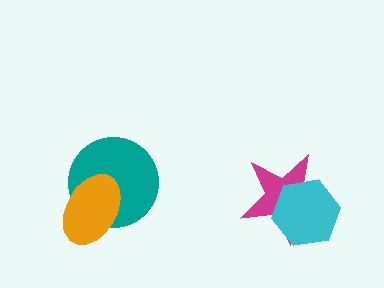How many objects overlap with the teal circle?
1 object overlaps with the teal circle.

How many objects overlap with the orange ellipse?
1 object overlaps with the orange ellipse.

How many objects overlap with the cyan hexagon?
1 object overlaps with the cyan hexagon.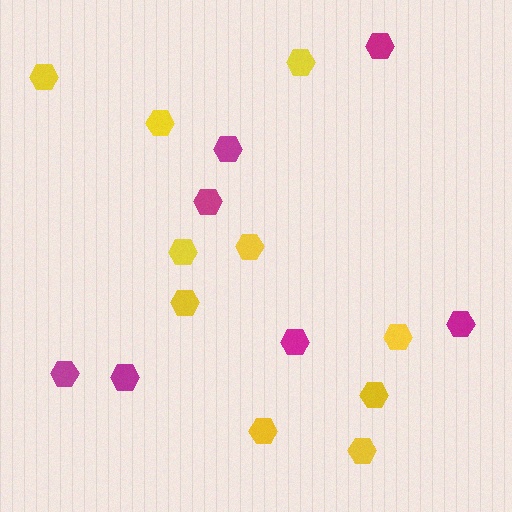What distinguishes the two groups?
There are 2 groups: one group of magenta hexagons (7) and one group of yellow hexagons (10).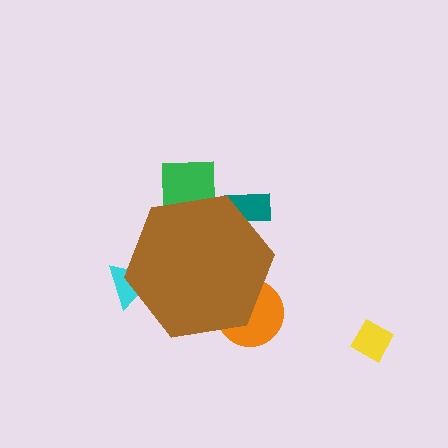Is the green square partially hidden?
Yes, the green square is partially hidden behind the brown hexagon.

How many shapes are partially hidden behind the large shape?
5 shapes are partially hidden.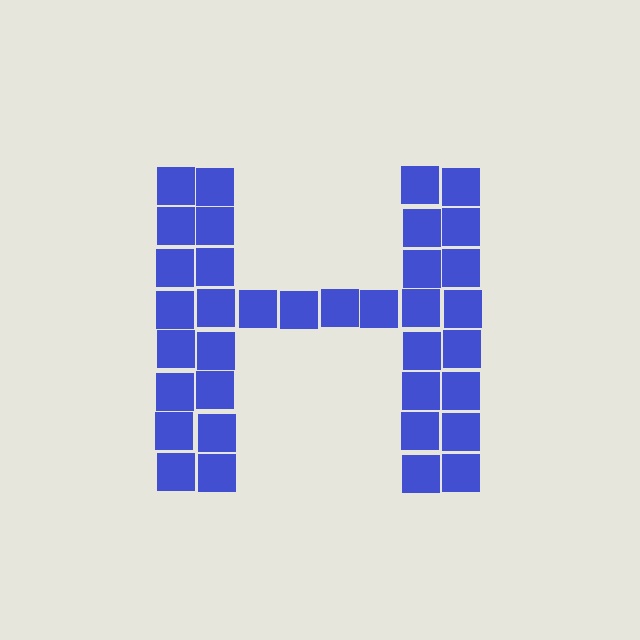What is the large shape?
The large shape is the letter H.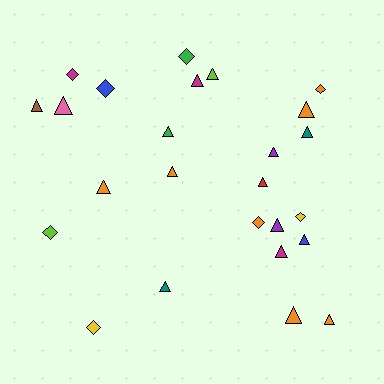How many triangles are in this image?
There are 17 triangles.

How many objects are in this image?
There are 25 objects.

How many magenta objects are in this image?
There are 3 magenta objects.